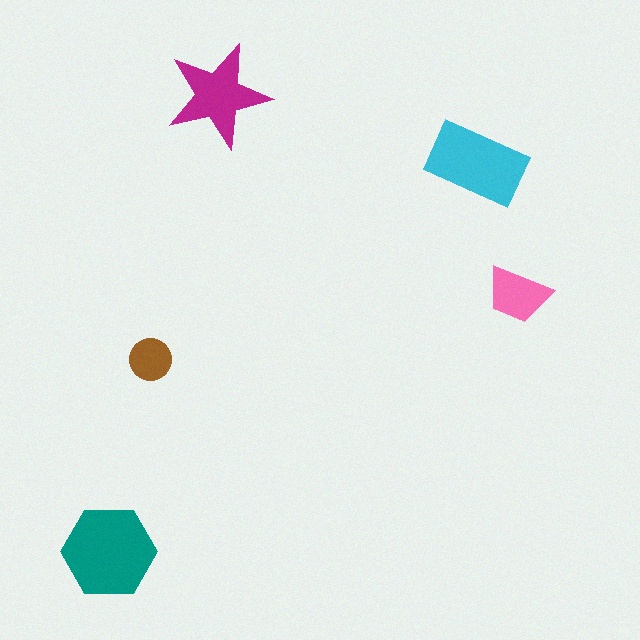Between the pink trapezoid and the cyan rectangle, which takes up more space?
The cyan rectangle.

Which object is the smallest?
The brown circle.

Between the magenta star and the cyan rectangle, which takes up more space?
The cyan rectangle.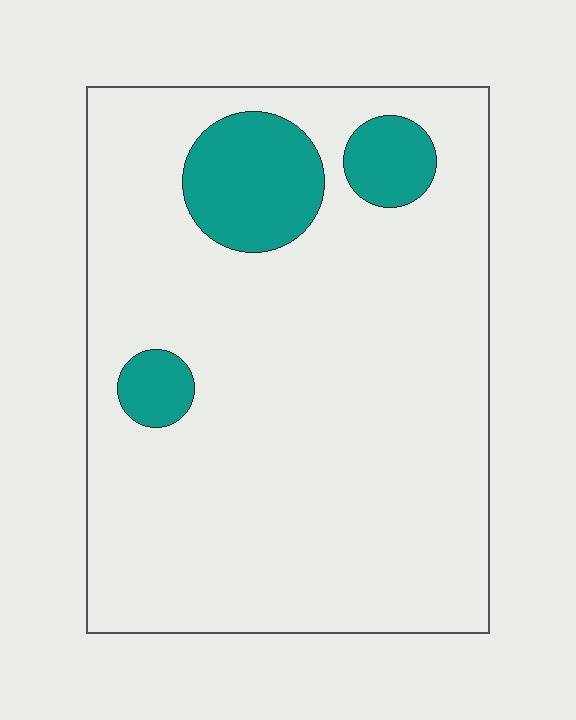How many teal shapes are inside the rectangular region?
3.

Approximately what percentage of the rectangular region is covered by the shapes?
Approximately 10%.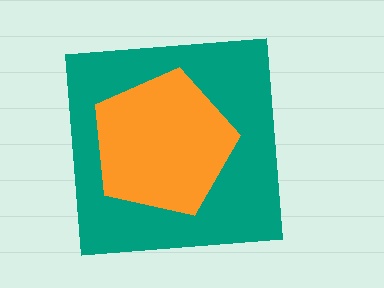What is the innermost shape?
The orange pentagon.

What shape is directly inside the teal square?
The orange pentagon.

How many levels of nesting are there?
2.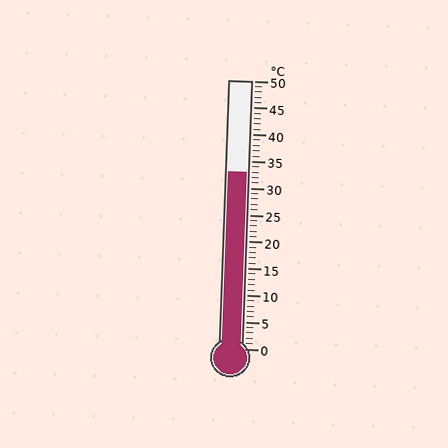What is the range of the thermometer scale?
The thermometer scale ranges from 0°C to 50°C.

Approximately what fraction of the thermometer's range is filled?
The thermometer is filled to approximately 65% of its range.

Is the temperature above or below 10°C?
The temperature is above 10°C.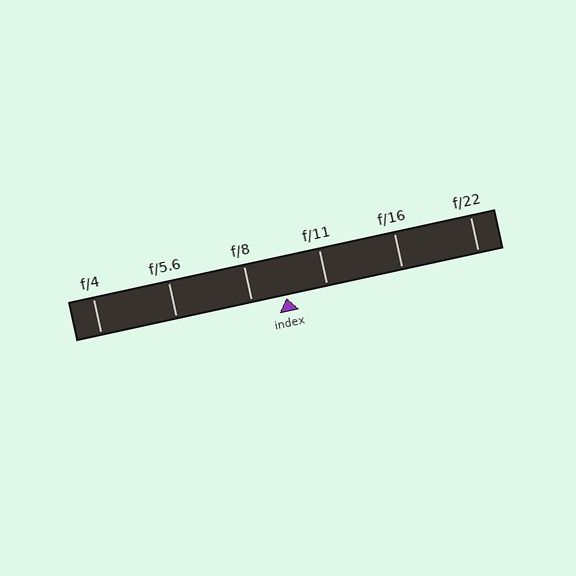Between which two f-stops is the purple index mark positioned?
The index mark is between f/8 and f/11.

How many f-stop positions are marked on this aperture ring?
There are 6 f-stop positions marked.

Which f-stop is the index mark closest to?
The index mark is closest to f/8.